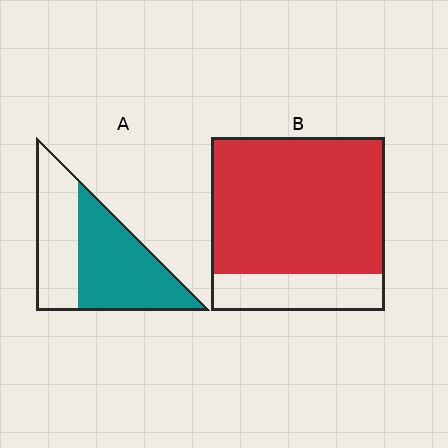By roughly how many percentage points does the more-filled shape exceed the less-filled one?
By roughly 20 percentage points (B over A).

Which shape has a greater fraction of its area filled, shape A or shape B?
Shape B.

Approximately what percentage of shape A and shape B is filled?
A is approximately 60% and B is approximately 80%.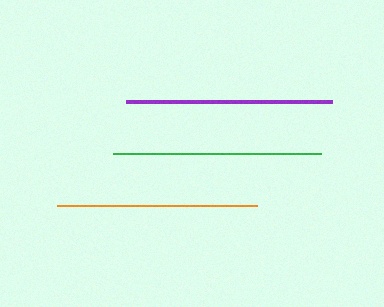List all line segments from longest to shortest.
From longest to shortest: green, purple, orange.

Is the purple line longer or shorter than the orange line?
The purple line is longer than the orange line.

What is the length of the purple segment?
The purple segment is approximately 206 pixels long.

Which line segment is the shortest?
The orange line is the shortest at approximately 200 pixels.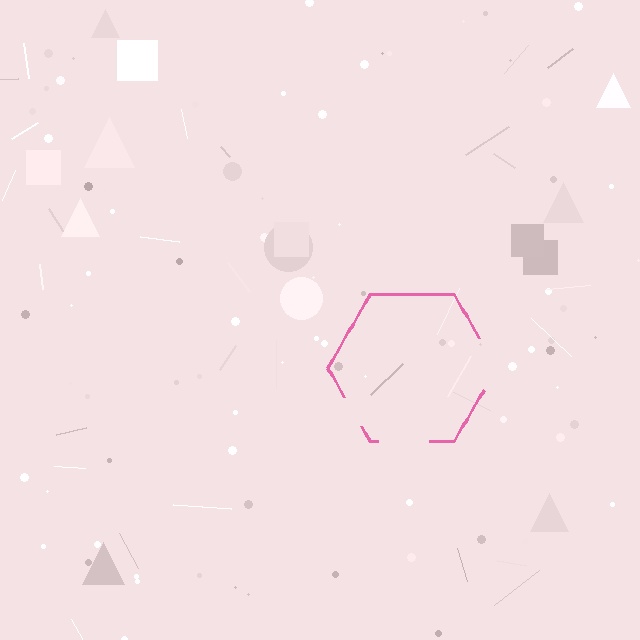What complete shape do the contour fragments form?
The contour fragments form a hexagon.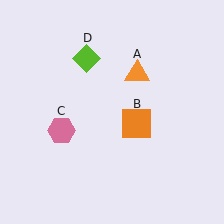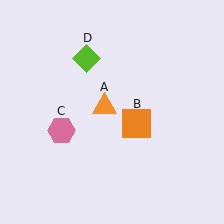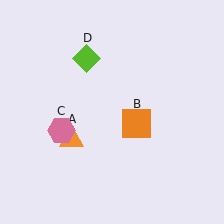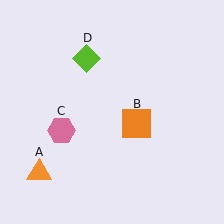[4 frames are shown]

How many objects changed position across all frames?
1 object changed position: orange triangle (object A).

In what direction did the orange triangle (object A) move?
The orange triangle (object A) moved down and to the left.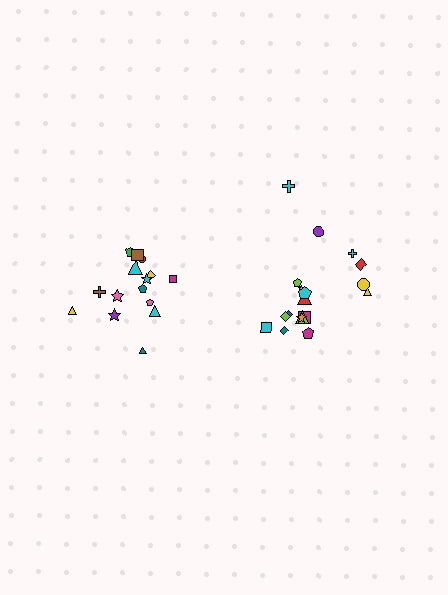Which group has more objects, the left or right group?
The right group.